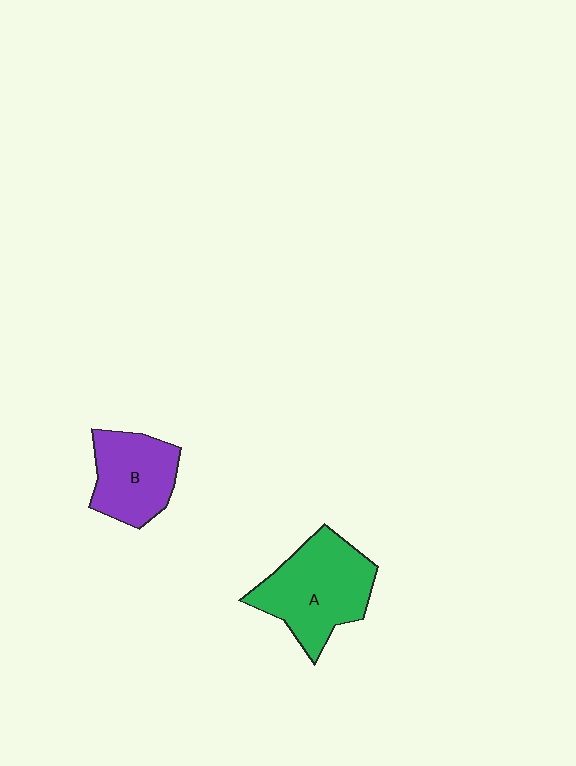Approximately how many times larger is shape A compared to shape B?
Approximately 1.4 times.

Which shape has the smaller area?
Shape B (purple).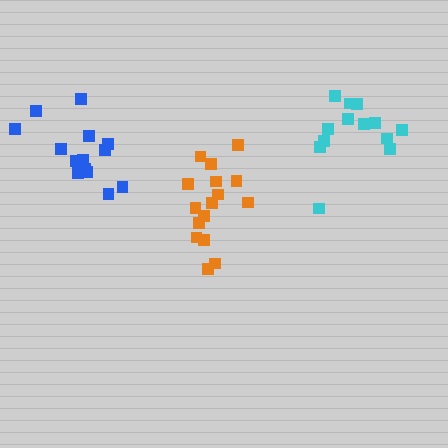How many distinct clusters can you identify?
There are 3 distinct clusters.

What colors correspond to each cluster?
The clusters are colored: blue, orange, cyan.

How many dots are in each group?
Group 1: 15 dots, Group 2: 16 dots, Group 3: 13 dots (44 total).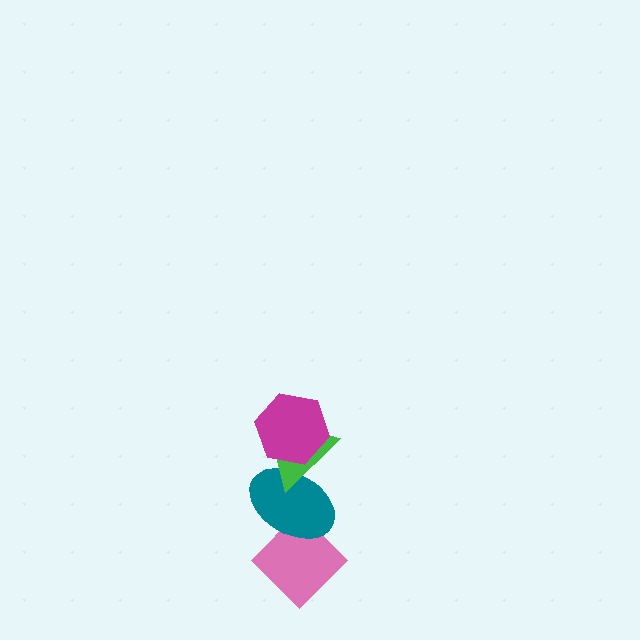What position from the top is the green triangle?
The green triangle is 2nd from the top.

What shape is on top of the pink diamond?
The teal ellipse is on top of the pink diamond.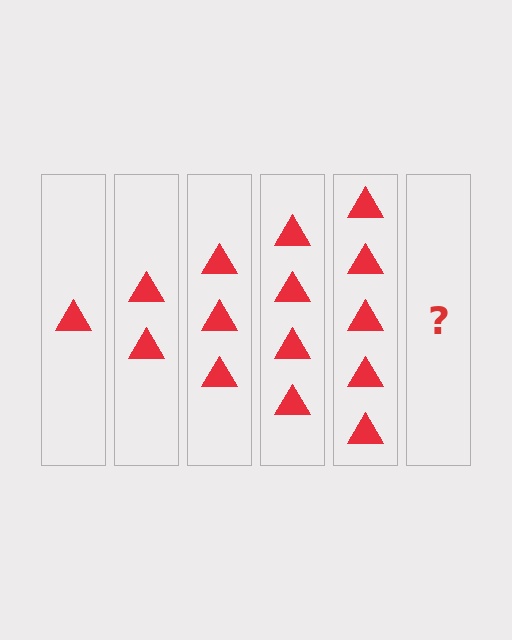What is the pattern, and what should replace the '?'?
The pattern is that each step adds one more triangle. The '?' should be 6 triangles.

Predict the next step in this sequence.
The next step is 6 triangles.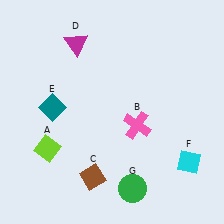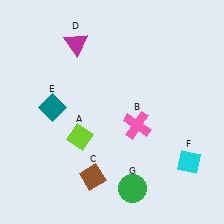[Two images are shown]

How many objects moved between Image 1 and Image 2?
1 object moved between the two images.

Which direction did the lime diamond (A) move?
The lime diamond (A) moved right.